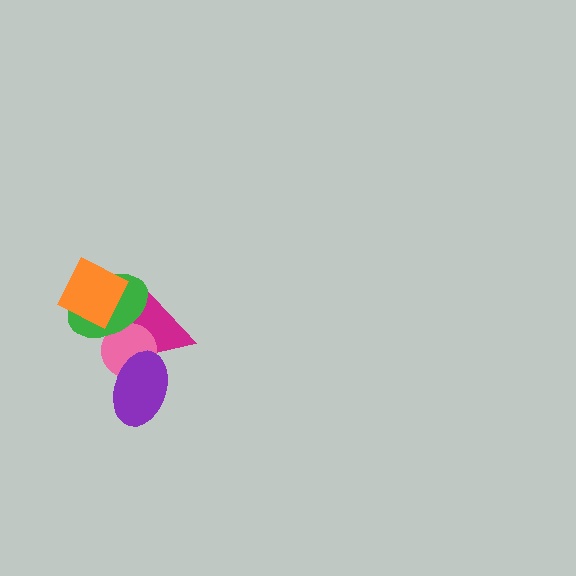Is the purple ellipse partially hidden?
No, no other shape covers it.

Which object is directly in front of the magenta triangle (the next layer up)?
The pink circle is directly in front of the magenta triangle.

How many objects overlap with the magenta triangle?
4 objects overlap with the magenta triangle.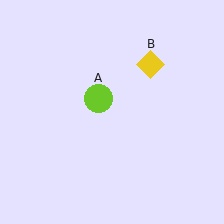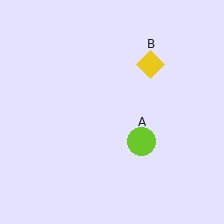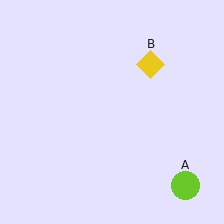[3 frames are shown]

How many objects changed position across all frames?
1 object changed position: lime circle (object A).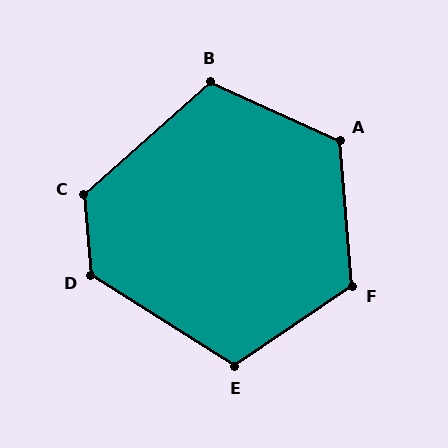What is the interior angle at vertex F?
Approximately 119 degrees (obtuse).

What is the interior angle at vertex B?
Approximately 114 degrees (obtuse).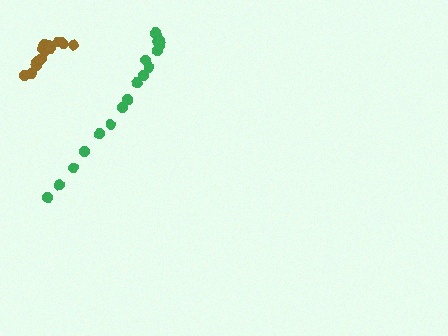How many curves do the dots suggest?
There are 2 distinct paths.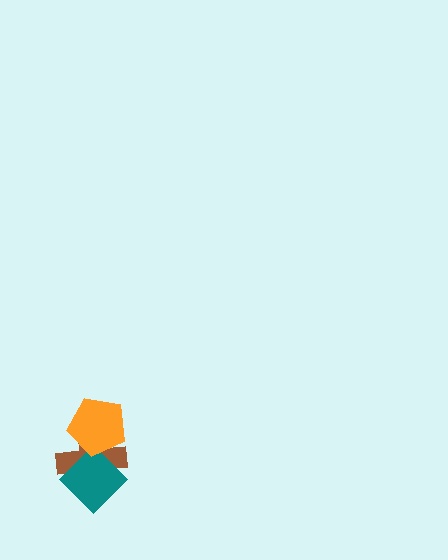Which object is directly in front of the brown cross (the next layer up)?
The teal diamond is directly in front of the brown cross.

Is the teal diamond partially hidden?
Yes, it is partially covered by another shape.